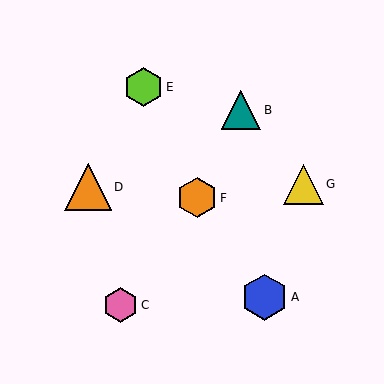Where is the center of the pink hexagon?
The center of the pink hexagon is at (121, 305).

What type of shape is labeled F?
Shape F is an orange hexagon.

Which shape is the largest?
The orange triangle (labeled D) is the largest.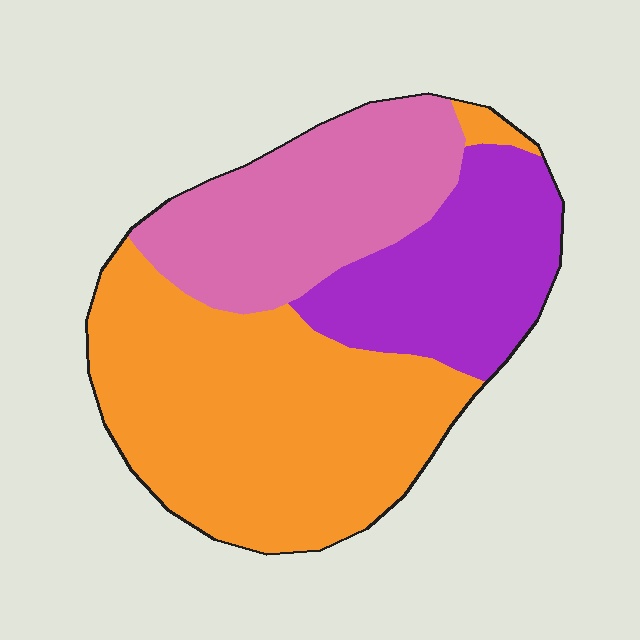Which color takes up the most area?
Orange, at roughly 50%.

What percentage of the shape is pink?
Pink covers 28% of the shape.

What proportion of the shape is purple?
Purple covers 24% of the shape.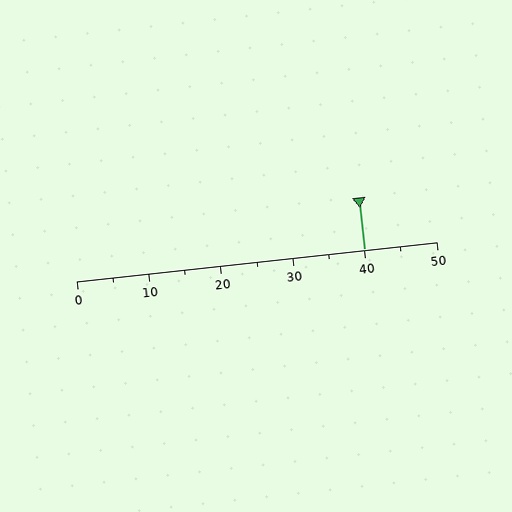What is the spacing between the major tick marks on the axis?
The major ticks are spaced 10 apart.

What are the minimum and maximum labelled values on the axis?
The axis runs from 0 to 50.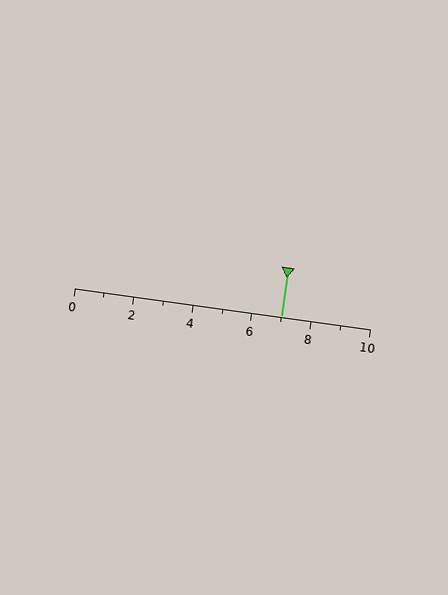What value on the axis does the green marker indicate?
The marker indicates approximately 7.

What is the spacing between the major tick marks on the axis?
The major ticks are spaced 2 apart.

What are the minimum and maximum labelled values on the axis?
The axis runs from 0 to 10.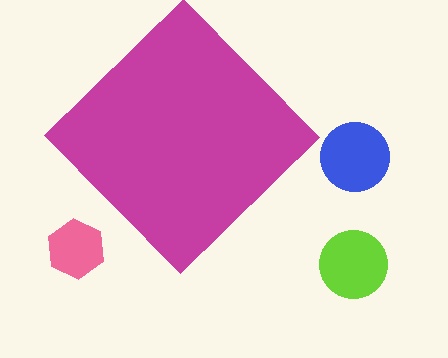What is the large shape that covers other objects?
A magenta diamond.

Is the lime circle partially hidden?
No, the lime circle is fully visible.